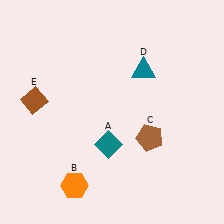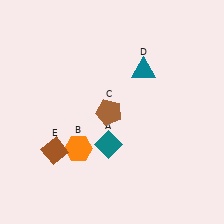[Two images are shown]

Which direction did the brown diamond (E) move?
The brown diamond (E) moved down.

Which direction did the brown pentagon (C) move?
The brown pentagon (C) moved left.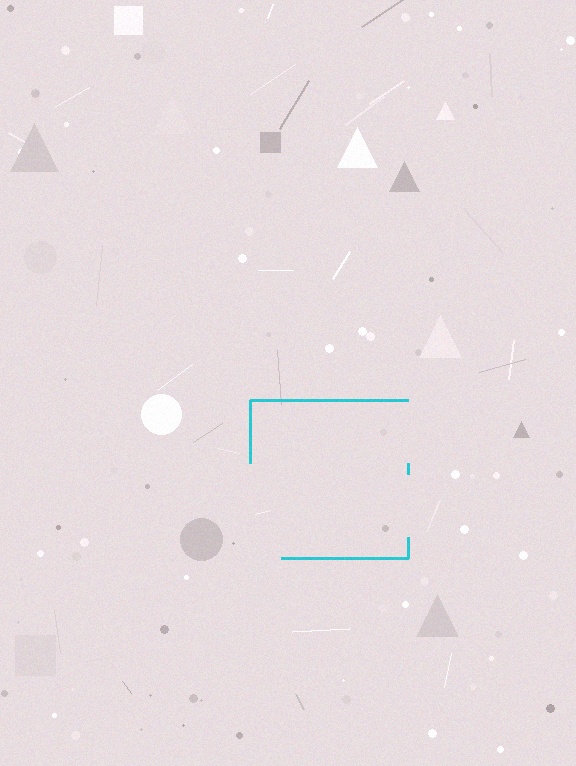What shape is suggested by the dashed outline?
The dashed outline suggests a square.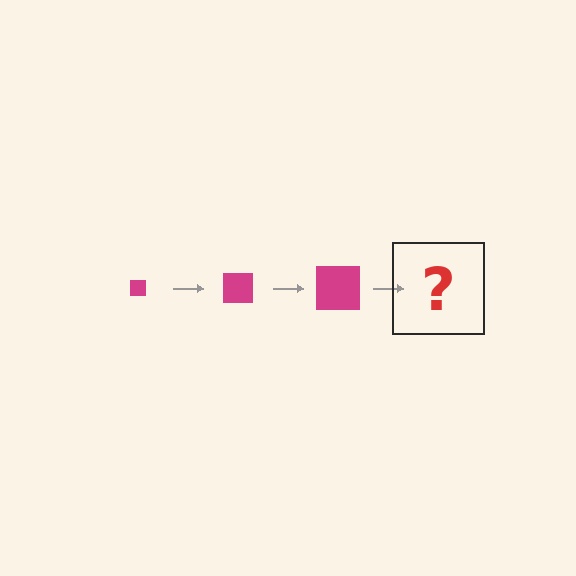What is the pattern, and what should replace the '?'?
The pattern is that the square gets progressively larger each step. The '?' should be a magenta square, larger than the previous one.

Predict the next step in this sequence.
The next step is a magenta square, larger than the previous one.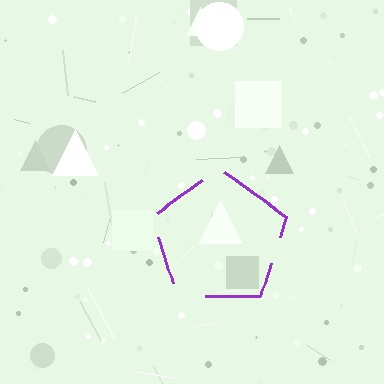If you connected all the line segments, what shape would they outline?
They would outline a pentagon.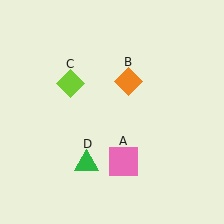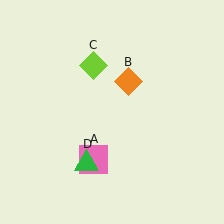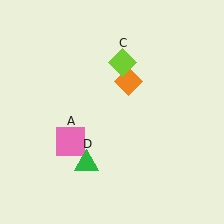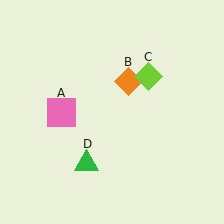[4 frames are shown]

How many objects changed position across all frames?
2 objects changed position: pink square (object A), lime diamond (object C).